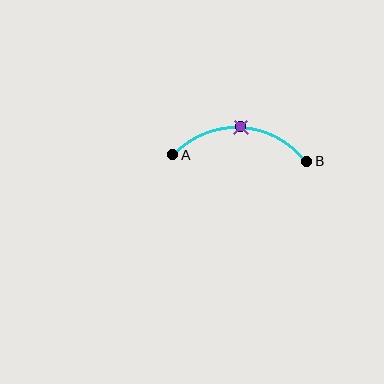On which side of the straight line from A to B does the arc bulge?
The arc bulges above the straight line connecting A and B.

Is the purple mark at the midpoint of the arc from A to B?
Yes. The purple mark lies on the arc at equal arc-length from both A and B — it is the arc midpoint.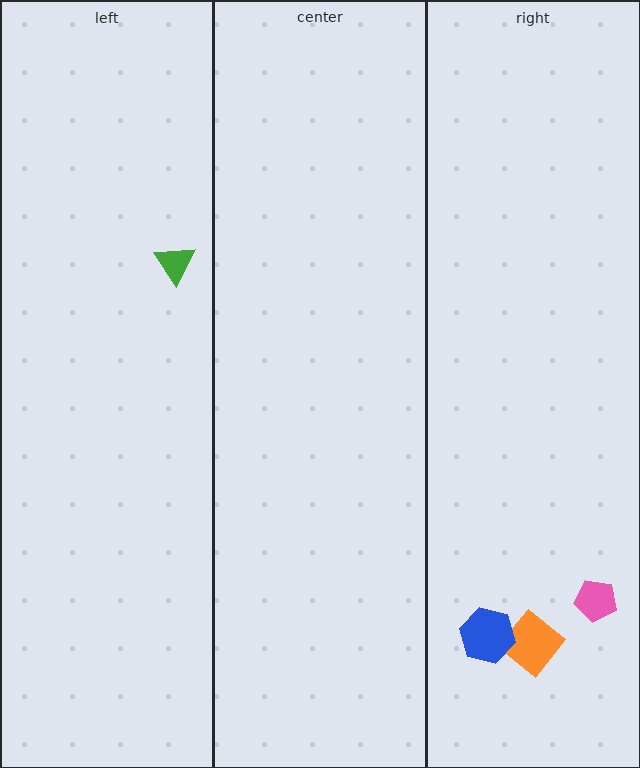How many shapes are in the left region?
1.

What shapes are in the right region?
The orange diamond, the blue hexagon, the pink pentagon.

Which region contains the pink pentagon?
The right region.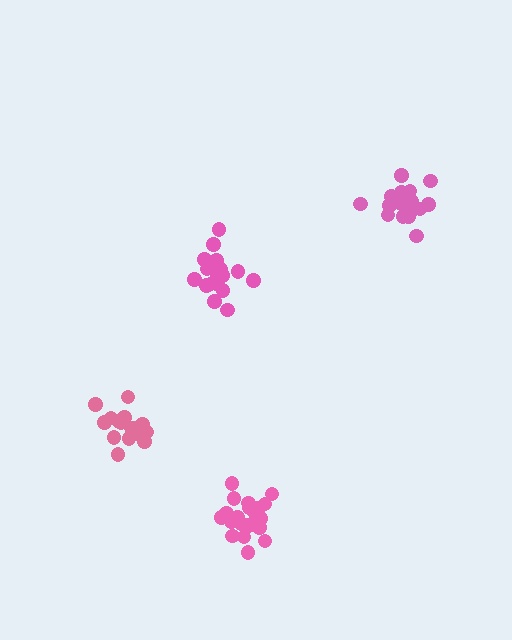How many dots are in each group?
Group 1: 21 dots, Group 2: 19 dots, Group 3: 21 dots, Group 4: 17 dots (78 total).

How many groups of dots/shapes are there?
There are 4 groups.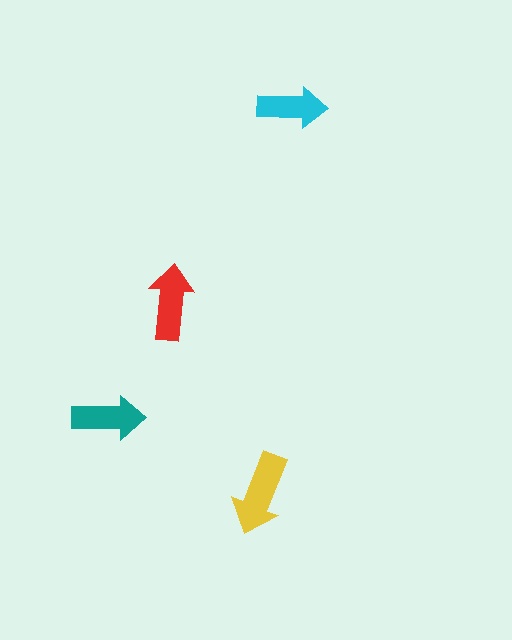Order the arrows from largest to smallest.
the yellow one, the red one, the teal one, the cyan one.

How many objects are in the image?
There are 4 objects in the image.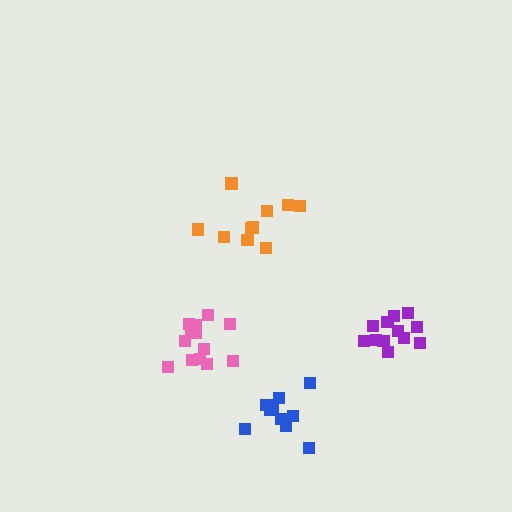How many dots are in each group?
Group 1: 12 dots, Group 2: 10 dots, Group 3: 10 dots, Group 4: 13 dots (45 total).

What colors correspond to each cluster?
The clusters are colored: purple, orange, blue, pink.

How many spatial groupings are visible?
There are 4 spatial groupings.